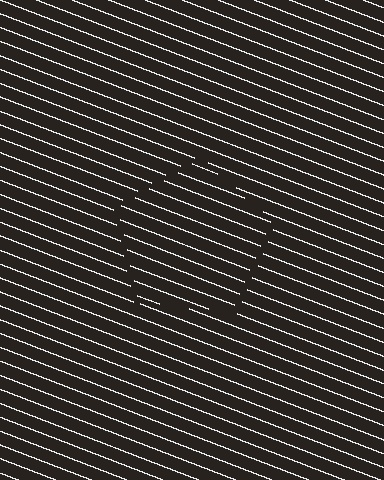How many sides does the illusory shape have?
5 sides — the line-ends trace a pentagon.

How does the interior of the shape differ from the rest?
The interior of the shape contains the same grating, shifted by half a period — the contour is defined by the phase discontinuity where line-ends from the inner and outer gratings abut.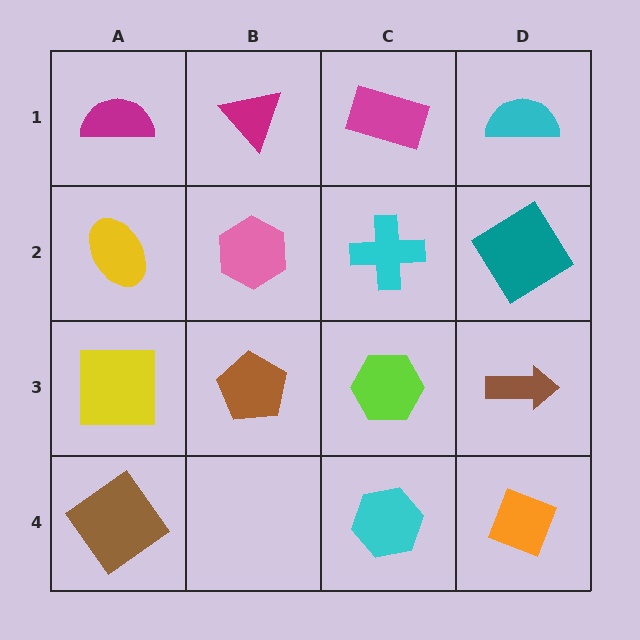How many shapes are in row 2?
4 shapes.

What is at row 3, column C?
A lime hexagon.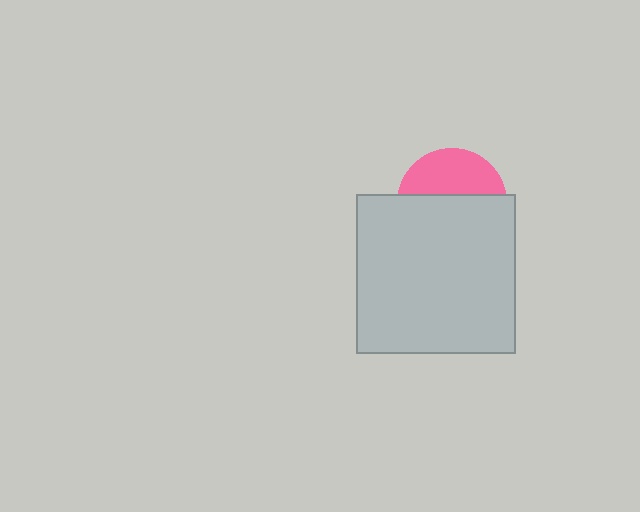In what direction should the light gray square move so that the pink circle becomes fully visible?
The light gray square should move down. That is the shortest direction to clear the overlap and leave the pink circle fully visible.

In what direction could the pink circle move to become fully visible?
The pink circle could move up. That would shift it out from behind the light gray square entirely.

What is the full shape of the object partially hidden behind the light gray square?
The partially hidden object is a pink circle.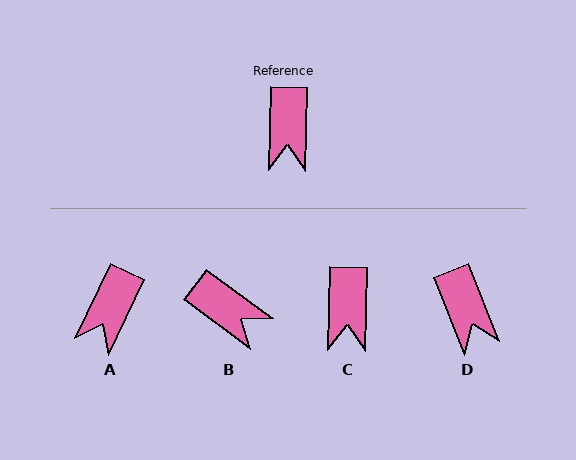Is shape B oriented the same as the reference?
No, it is off by about 55 degrees.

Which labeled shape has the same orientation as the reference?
C.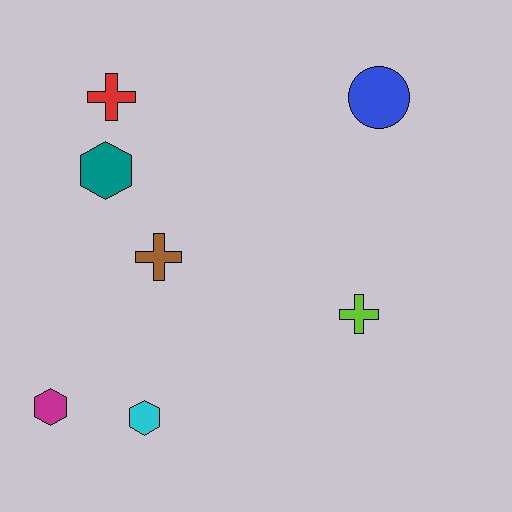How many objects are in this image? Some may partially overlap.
There are 7 objects.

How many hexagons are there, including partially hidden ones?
There are 3 hexagons.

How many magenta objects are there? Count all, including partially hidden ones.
There is 1 magenta object.